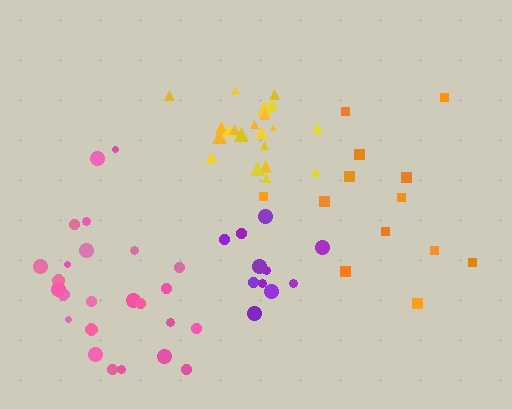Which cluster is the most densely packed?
Purple.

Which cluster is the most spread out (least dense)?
Orange.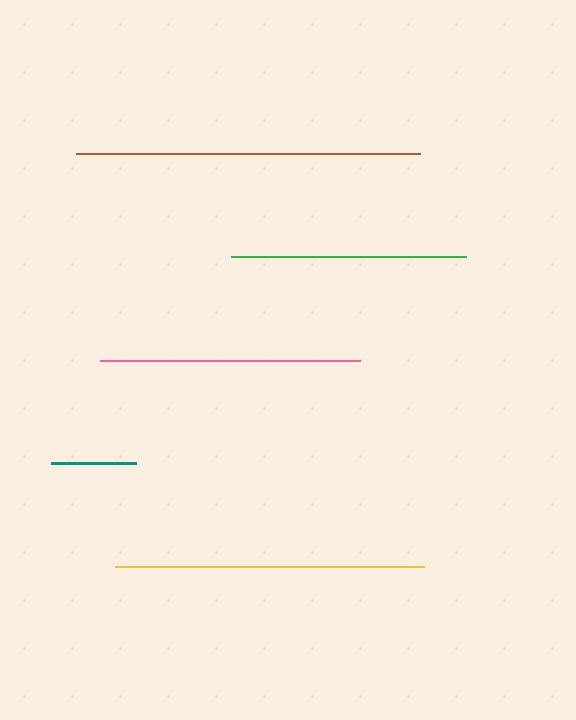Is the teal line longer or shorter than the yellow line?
The yellow line is longer than the teal line.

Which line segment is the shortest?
The teal line is the shortest at approximately 85 pixels.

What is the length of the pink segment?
The pink segment is approximately 260 pixels long.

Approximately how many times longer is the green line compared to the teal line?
The green line is approximately 2.8 times the length of the teal line.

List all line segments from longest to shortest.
From longest to shortest: brown, yellow, pink, green, teal.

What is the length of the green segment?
The green segment is approximately 235 pixels long.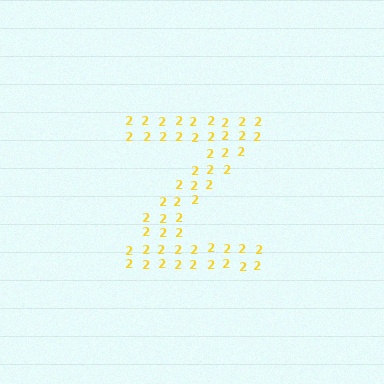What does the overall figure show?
The overall figure shows the letter Z.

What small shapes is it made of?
It is made of small digit 2's.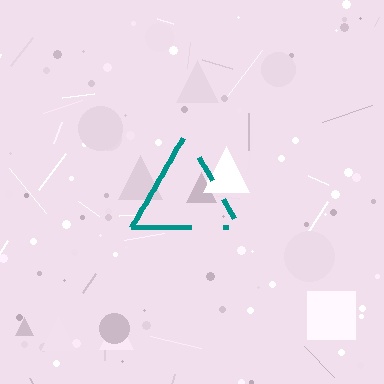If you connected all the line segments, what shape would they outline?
They would outline a triangle.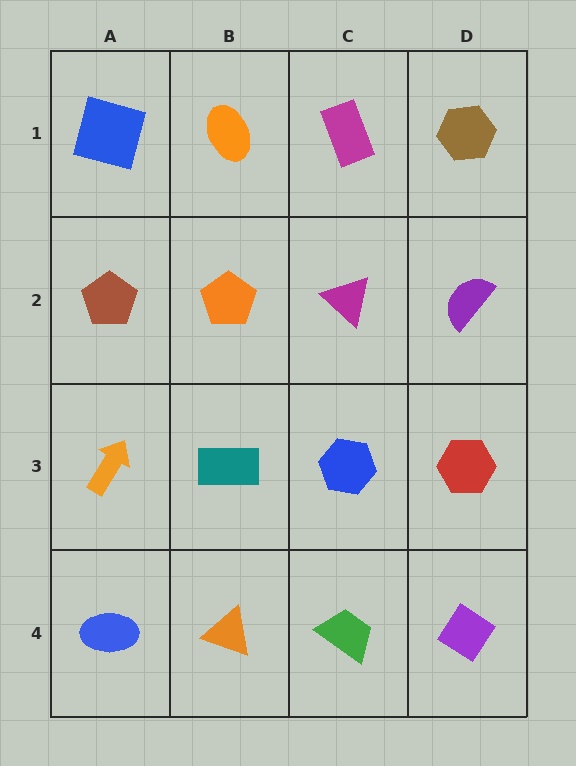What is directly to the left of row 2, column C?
An orange pentagon.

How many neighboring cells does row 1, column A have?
2.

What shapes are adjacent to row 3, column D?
A purple semicircle (row 2, column D), a purple diamond (row 4, column D), a blue hexagon (row 3, column C).